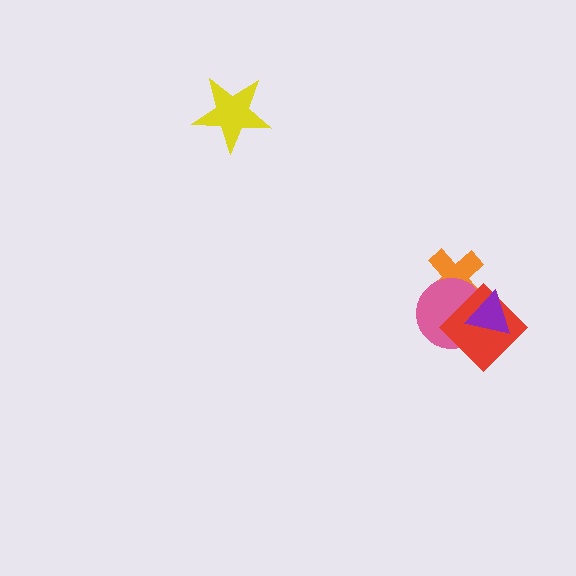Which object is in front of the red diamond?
The purple triangle is in front of the red diamond.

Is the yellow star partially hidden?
No, no other shape covers it.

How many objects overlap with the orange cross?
2 objects overlap with the orange cross.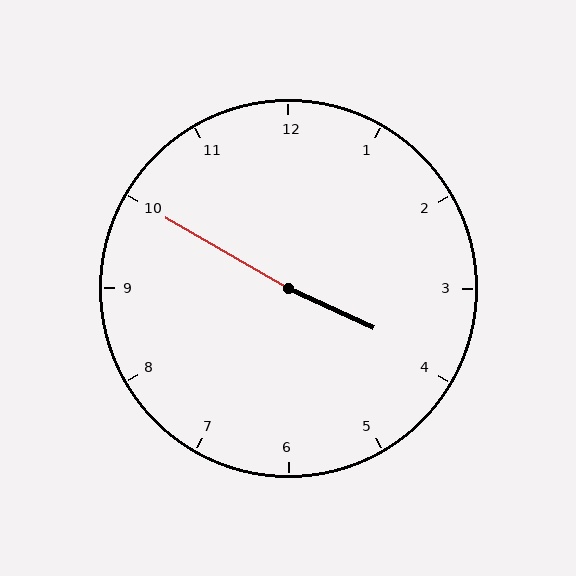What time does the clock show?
3:50.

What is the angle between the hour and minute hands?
Approximately 175 degrees.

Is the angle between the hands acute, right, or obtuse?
It is obtuse.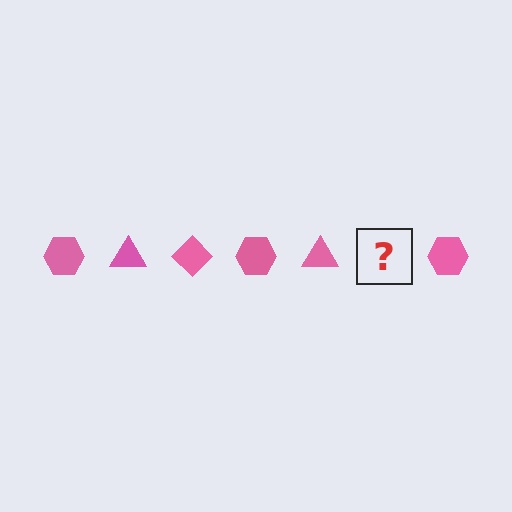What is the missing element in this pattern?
The missing element is a pink diamond.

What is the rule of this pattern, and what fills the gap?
The rule is that the pattern cycles through hexagon, triangle, diamond shapes in pink. The gap should be filled with a pink diamond.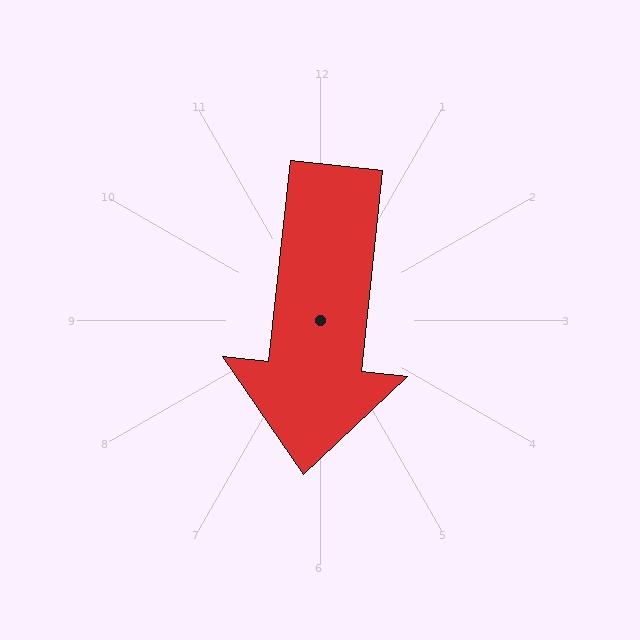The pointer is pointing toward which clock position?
Roughly 6 o'clock.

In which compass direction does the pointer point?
South.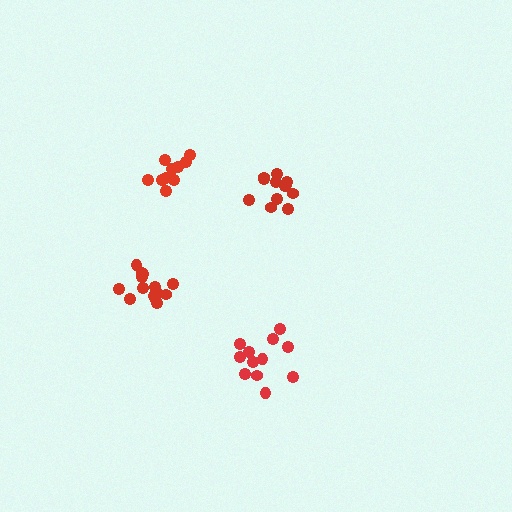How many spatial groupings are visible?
There are 4 spatial groupings.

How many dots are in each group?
Group 1: 14 dots, Group 2: 12 dots, Group 3: 12 dots, Group 4: 10 dots (48 total).